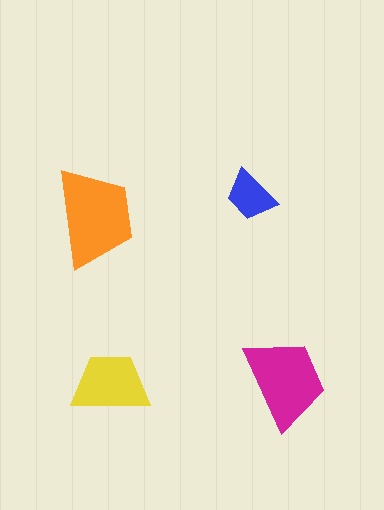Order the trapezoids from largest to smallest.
the orange one, the magenta one, the yellow one, the blue one.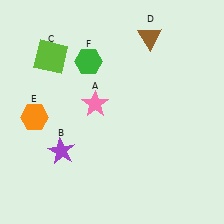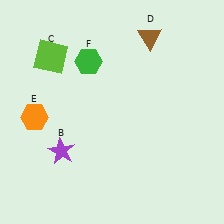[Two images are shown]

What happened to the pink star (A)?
The pink star (A) was removed in Image 2. It was in the top-left area of Image 1.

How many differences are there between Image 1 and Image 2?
There is 1 difference between the two images.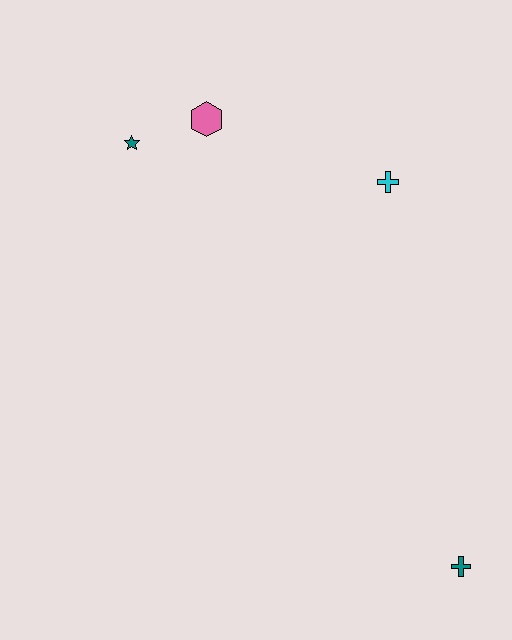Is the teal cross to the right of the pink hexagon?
Yes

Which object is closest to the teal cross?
The cyan cross is closest to the teal cross.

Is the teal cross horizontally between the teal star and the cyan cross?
No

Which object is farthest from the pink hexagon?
The teal cross is farthest from the pink hexagon.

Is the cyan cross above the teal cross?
Yes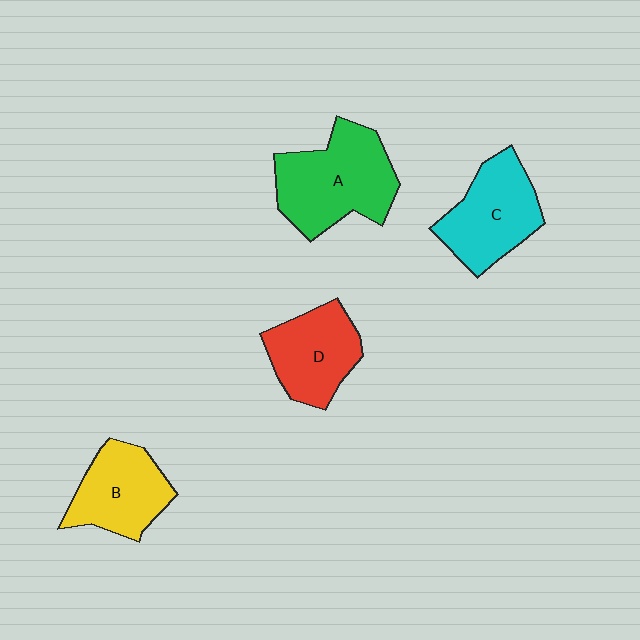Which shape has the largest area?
Shape A (green).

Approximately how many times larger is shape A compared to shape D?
Approximately 1.4 times.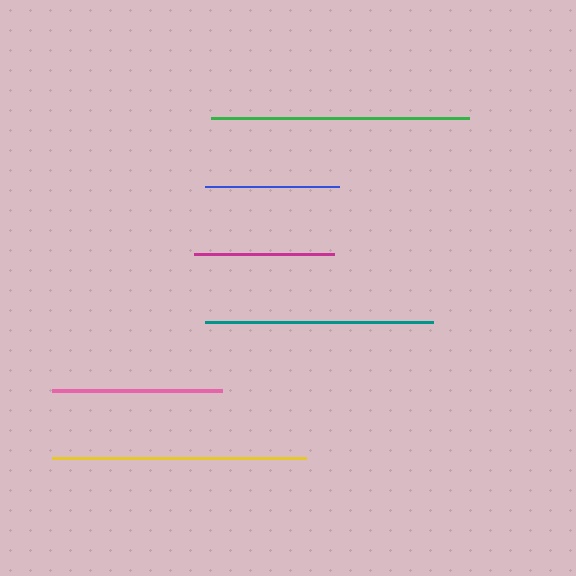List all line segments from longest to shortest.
From longest to shortest: green, yellow, teal, pink, magenta, blue.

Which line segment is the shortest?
The blue line is the shortest at approximately 134 pixels.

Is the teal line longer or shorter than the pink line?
The teal line is longer than the pink line.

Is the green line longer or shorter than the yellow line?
The green line is longer than the yellow line.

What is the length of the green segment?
The green segment is approximately 258 pixels long.